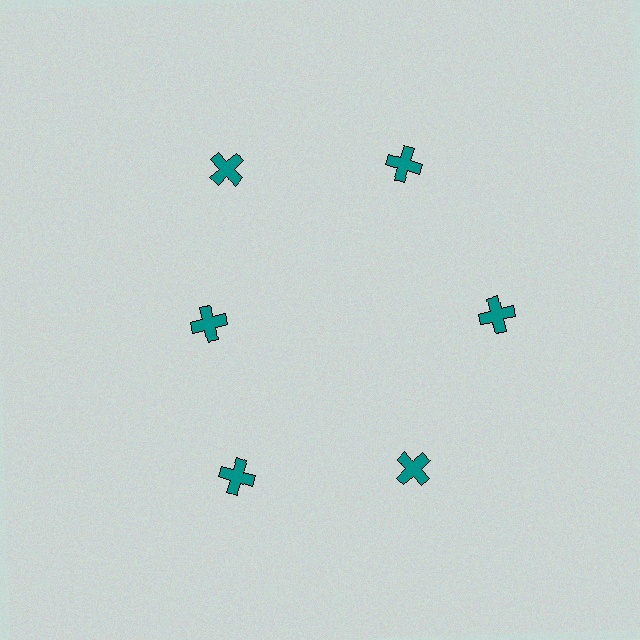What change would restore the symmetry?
The symmetry would be restored by moving it outward, back onto the ring so that all 6 crosses sit at equal angles and equal distance from the center.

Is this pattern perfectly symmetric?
No. The 6 teal crosses are arranged in a ring, but one element near the 9 o'clock position is pulled inward toward the center, breaking the 6-fold rotational symmetry.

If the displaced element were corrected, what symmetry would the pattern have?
It would have 6-fold rotational symmetry — the pattern would map onto itself every 60 degrees.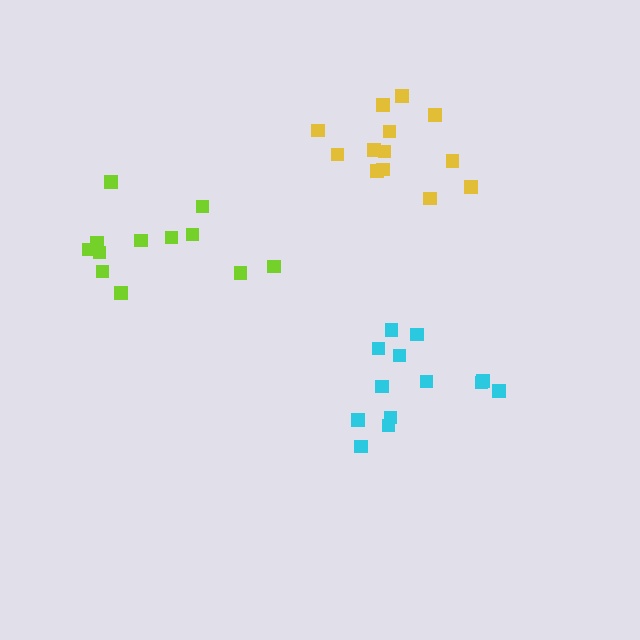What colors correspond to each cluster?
The clusters are colored: lime, cyan, yellow.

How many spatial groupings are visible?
There are 3 spatial groupings.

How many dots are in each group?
Group 1: 12 dots, Group 2: 13 dots, Group 3: 13 dots (38 total).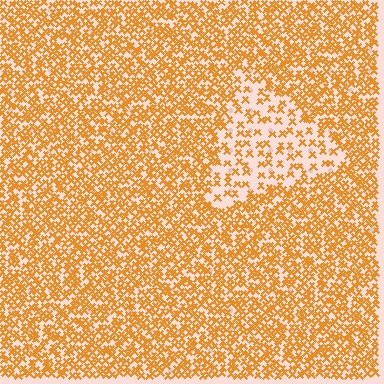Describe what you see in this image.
The image contains small orange elements arranged at two different densities. A triangle-shaped region is visible where the elements are less densely packed than the surrounding area.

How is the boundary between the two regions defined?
The boundary is defined by a change in element density (approximately 2.4x ratio). All elements are the same color, size, and shape.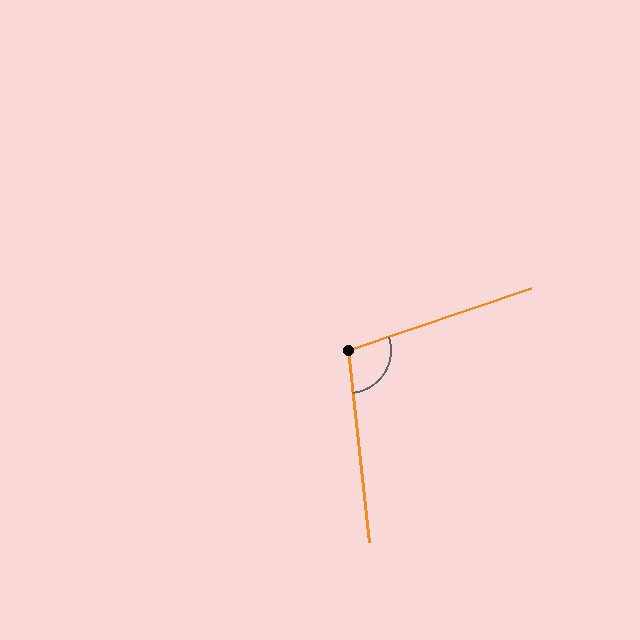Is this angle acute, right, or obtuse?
It is obtuse.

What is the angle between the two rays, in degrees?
Approximately 102 degrees.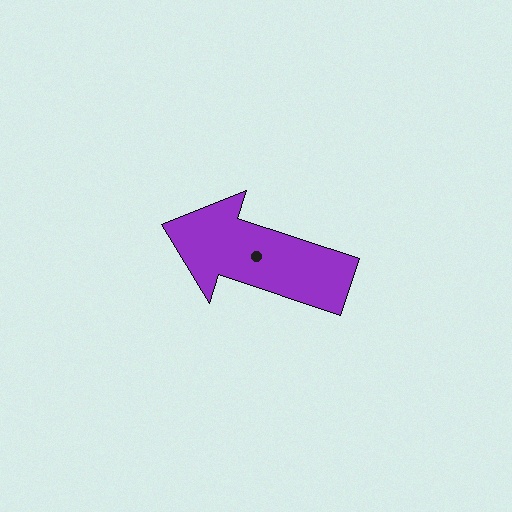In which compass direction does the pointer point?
West.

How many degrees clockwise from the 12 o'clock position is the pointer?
Approximately 288 degrees.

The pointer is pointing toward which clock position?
Roughly 10 o'clock.